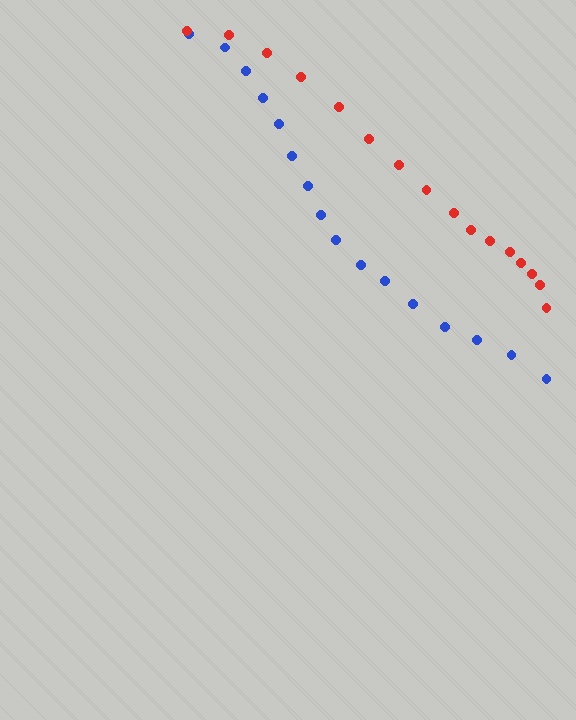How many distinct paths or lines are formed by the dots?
There are 2 distinct paths.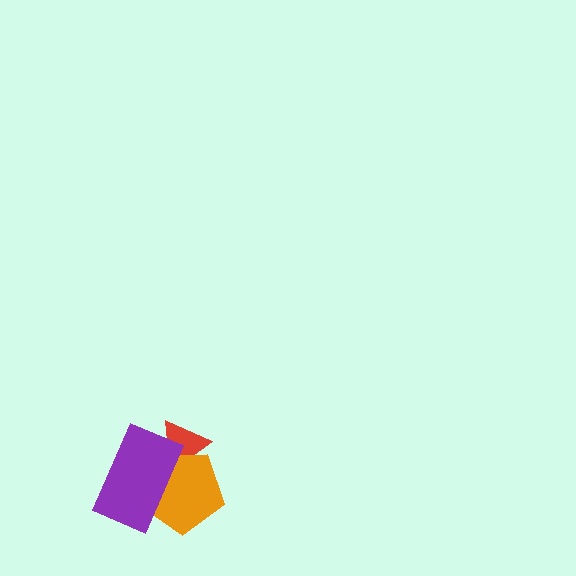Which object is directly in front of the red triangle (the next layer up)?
The orange pentagon is directly in front of the red triangle.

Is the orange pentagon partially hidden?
Yes, it is partially covered by another shape.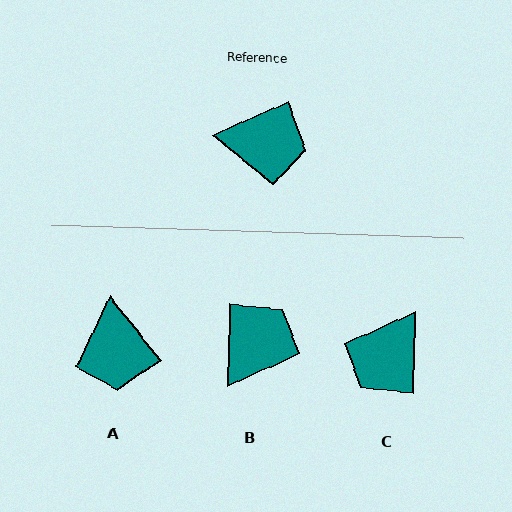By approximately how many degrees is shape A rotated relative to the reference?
Approximately 75 degrees clockwise.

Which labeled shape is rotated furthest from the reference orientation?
C, about 116 degrees away.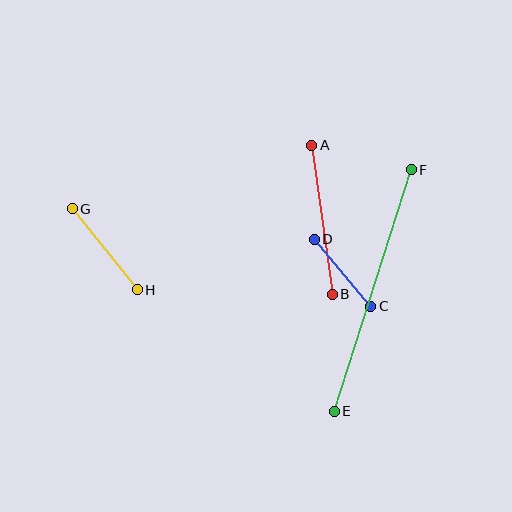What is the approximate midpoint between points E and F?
The midpoint is at approximately (373, 291) pixels.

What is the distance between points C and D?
The distance is approximately 88 pixels.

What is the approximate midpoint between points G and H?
The midpoint is at approximately (105, 249) pixels.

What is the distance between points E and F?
The distance is approximately 253 pixels.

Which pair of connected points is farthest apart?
Points E and F are farthest apart.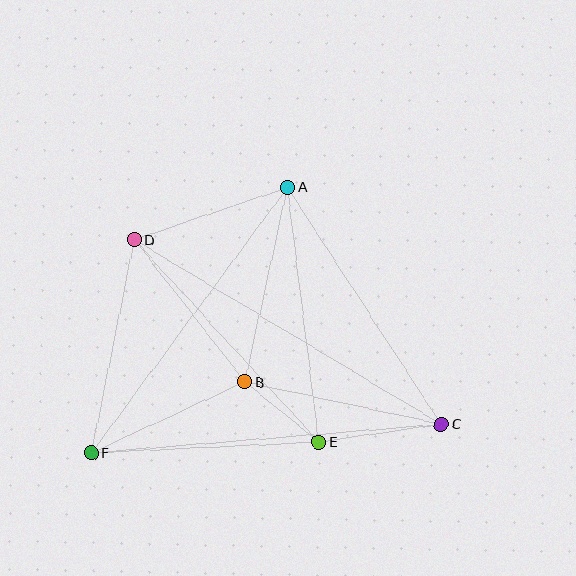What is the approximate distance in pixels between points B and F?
The distance between B and F is approximately 169 pixels.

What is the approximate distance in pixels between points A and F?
The distance between A and F is approximately 330 pixels.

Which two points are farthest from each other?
Points C and D are farthest from each other.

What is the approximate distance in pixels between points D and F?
The distance between D and F is approximately 217 pixels.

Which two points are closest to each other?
Points B and E are closest to each other.